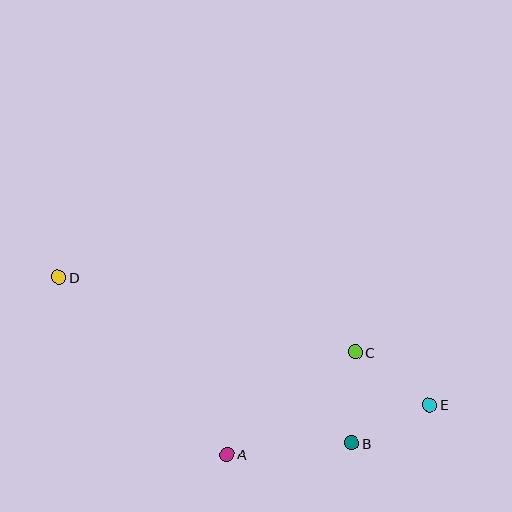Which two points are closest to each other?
Points B and E are closest to each other.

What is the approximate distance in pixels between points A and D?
The distance between A and D is approximately 245 pixels.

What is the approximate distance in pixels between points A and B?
The distance between A and B is approximately 125 pixels.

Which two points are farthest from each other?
Points D and E are farthest from each other.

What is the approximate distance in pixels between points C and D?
The distance between C and D is approximately 306 pixels.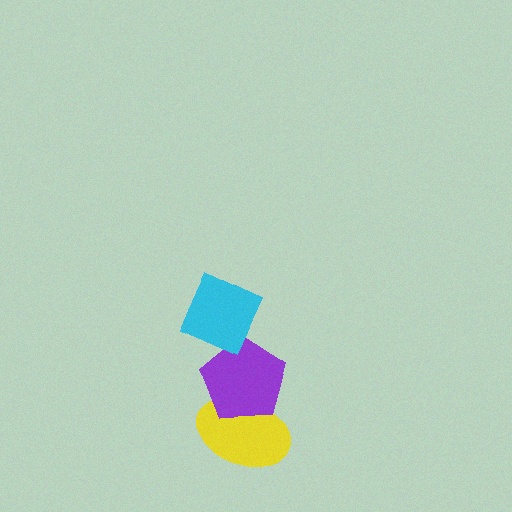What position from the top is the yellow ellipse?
The yellow ellipse is 3rd from the top.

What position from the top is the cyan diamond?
The cyan diamond is 1st from the top.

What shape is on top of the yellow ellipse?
The purple pentagon is on top of the yellow ellipse.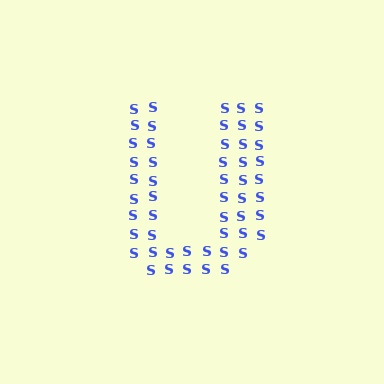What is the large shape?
The large shape is the letter U.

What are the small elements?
The small elements are letter S's.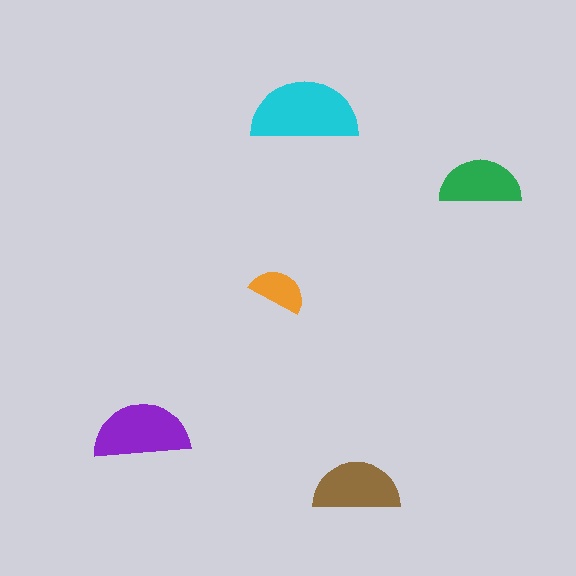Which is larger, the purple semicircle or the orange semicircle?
The purple one.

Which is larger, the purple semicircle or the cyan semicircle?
The cyan one.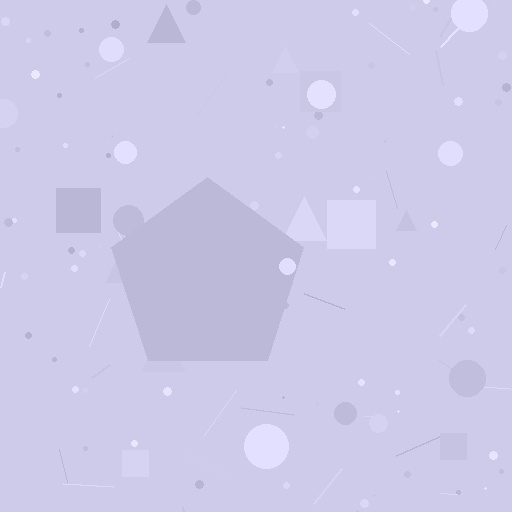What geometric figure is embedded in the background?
A pentagon is embedded in the background.